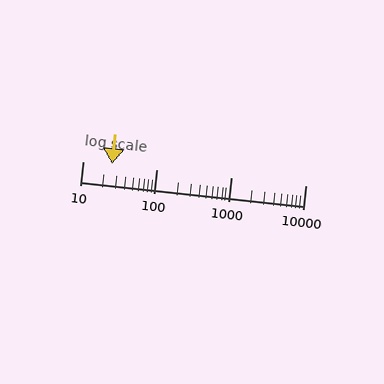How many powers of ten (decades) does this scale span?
The scale spans 3 decades, from 10 to 10000.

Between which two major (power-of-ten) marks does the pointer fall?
The pointer is between 10 and 100.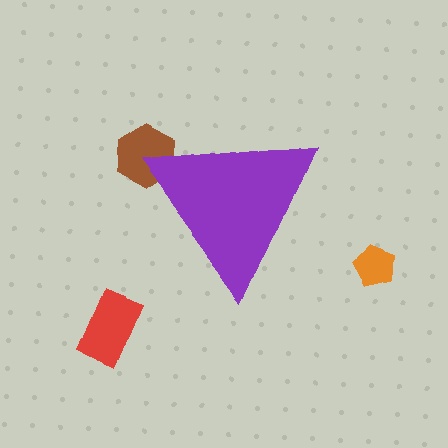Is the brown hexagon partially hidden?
Yes, the brown hexagon is partially hidden behind the purple triangle.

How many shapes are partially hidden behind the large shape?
1 shape is partially hidden.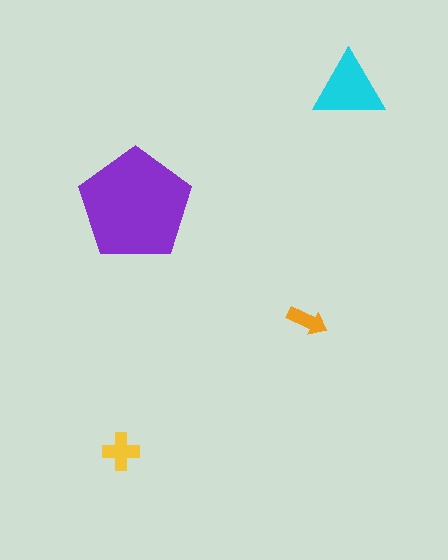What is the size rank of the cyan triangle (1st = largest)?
2nd.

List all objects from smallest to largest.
The orange arrow, the yellow cross, the cyan triangle, the purple pentagon.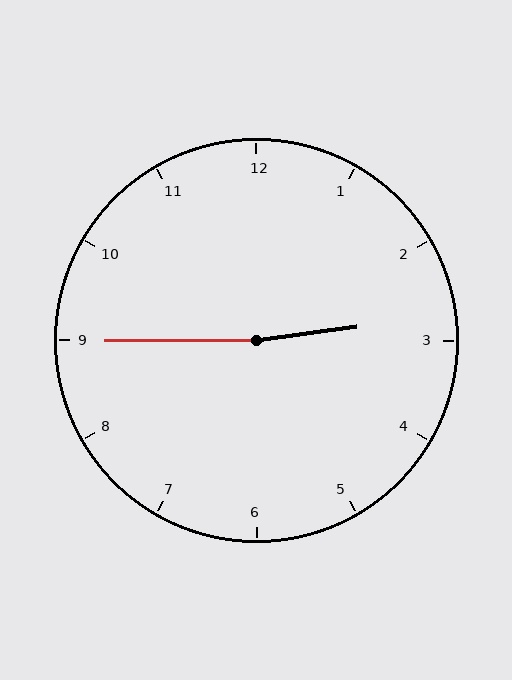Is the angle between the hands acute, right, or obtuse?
It is obtuse.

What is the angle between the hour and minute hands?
Approximately 172 degrees.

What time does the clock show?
2:45.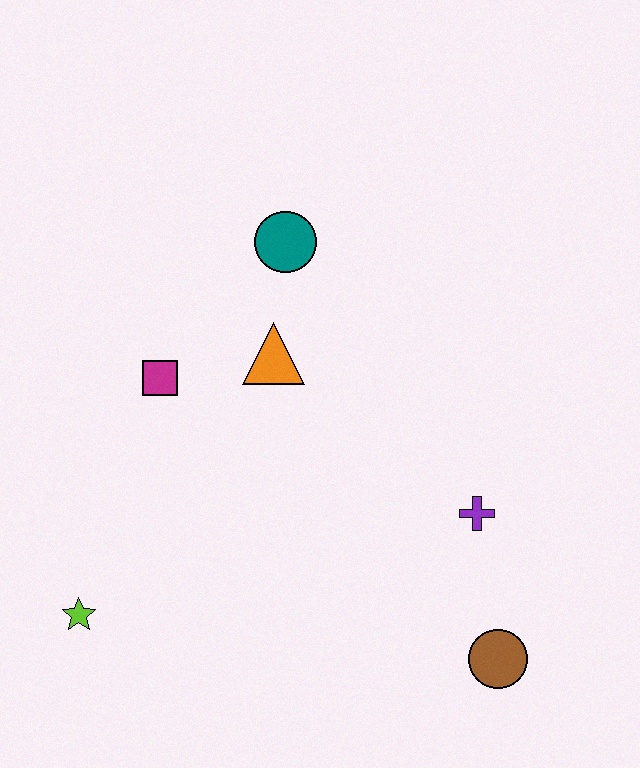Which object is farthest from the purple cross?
The lime star is farthest from the purple cross.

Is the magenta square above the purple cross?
Yes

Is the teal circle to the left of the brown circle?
Yes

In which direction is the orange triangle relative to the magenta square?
The orange triangle is to the right of the magenta square.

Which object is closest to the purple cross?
The brown circle is closest to the purple cross.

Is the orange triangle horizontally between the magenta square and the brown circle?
Yes